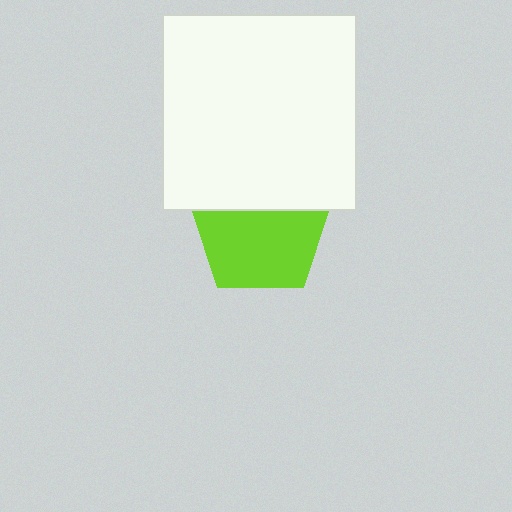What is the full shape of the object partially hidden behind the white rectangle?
The partially hidden object is a lime pentagon.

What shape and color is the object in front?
The object in front is a white rectangle.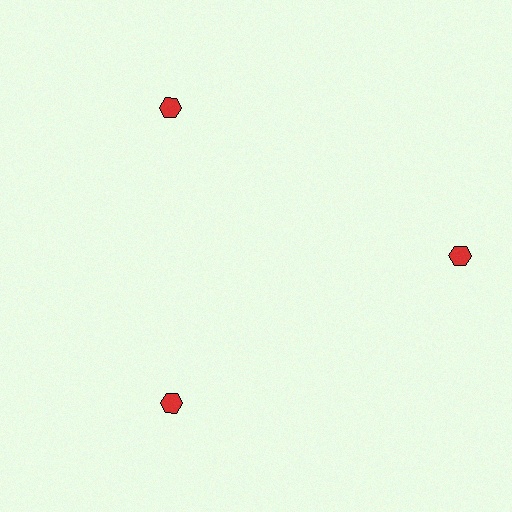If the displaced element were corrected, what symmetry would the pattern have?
It would have 3-fold rotational symmetry — the pattern would map onto itself every 120 degrees.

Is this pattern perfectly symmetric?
No. The 3 red hexagons are arranged in a ring, but one element near the 3 o'clock position is pushed outward from the center, breaking the 3-fold rotational symmetry.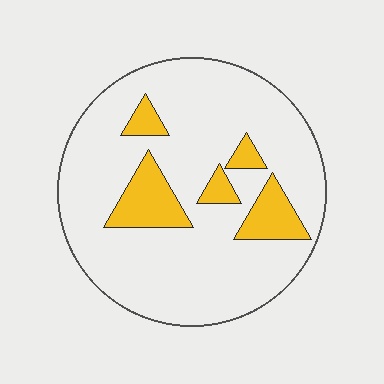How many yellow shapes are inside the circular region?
5.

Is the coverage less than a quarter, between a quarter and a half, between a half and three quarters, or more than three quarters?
Less than a quarter.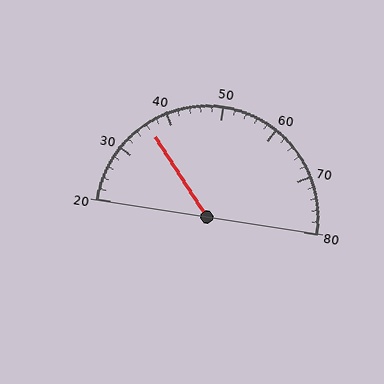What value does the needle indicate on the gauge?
The needle indicates approximately 36.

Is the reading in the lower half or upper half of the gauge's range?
The reading is in the lower half of the range (20 to 80).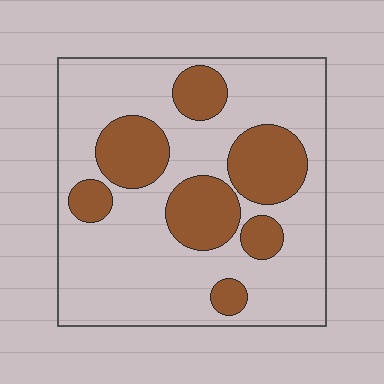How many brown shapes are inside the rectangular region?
7.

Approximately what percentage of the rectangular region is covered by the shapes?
Approximately 30%.